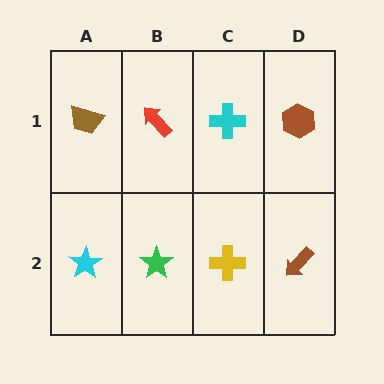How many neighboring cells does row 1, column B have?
3.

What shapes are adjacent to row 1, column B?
A green star (row 2, column B), a brown trapezoid (row 1, column A), a cyan cross (row 1, column C).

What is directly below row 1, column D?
A brown arrow.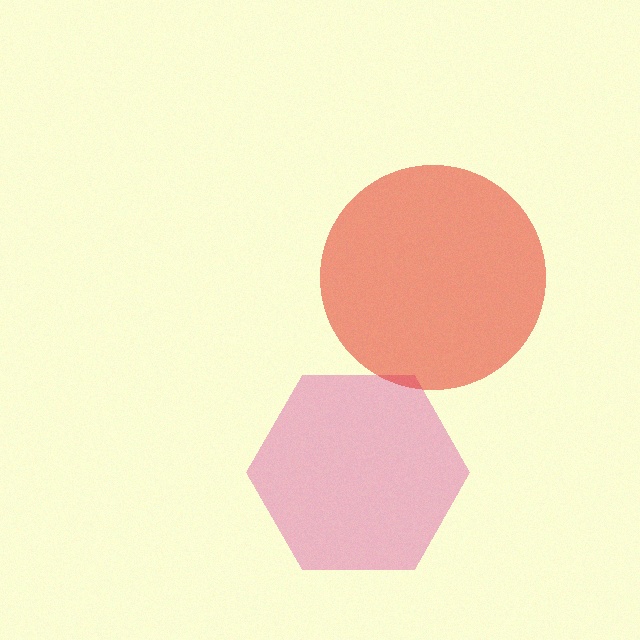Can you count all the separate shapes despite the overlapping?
Yes, there are 2 separate shapes.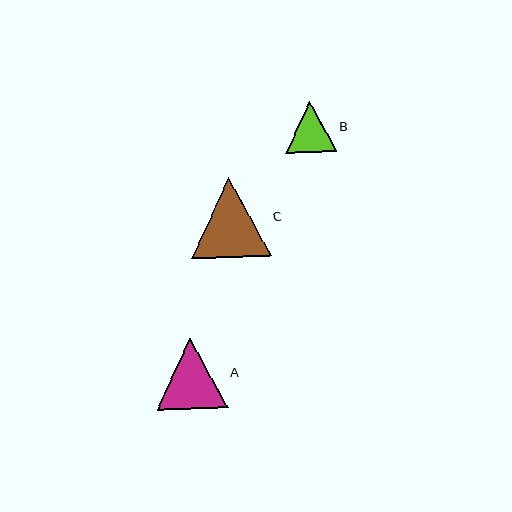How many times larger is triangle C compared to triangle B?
Triangle C is approximately 1.6 times the size of triangle B.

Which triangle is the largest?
Triangle C is the largest with a size of approximately 80 pixels.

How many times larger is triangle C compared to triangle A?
Triangle C is approximately 1.1 times the size of triangle A.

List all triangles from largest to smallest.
From largest to smallest: C, A, B.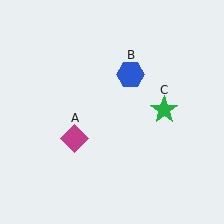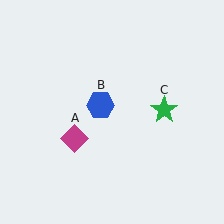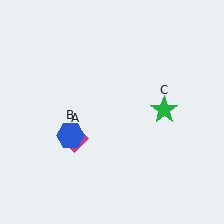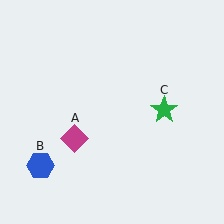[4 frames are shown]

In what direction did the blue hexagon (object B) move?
The blue hexagon (object B) moved down and to the left.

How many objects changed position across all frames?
1 object changed position: blue hexagon (object B).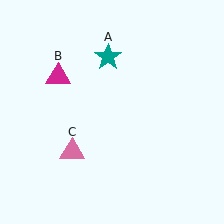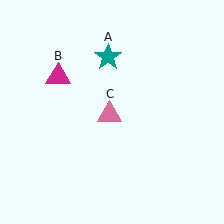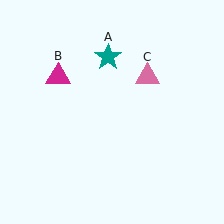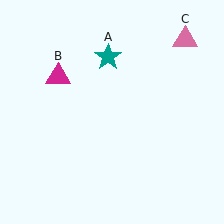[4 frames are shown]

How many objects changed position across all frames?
1 object changed position: pink triangle (object C).